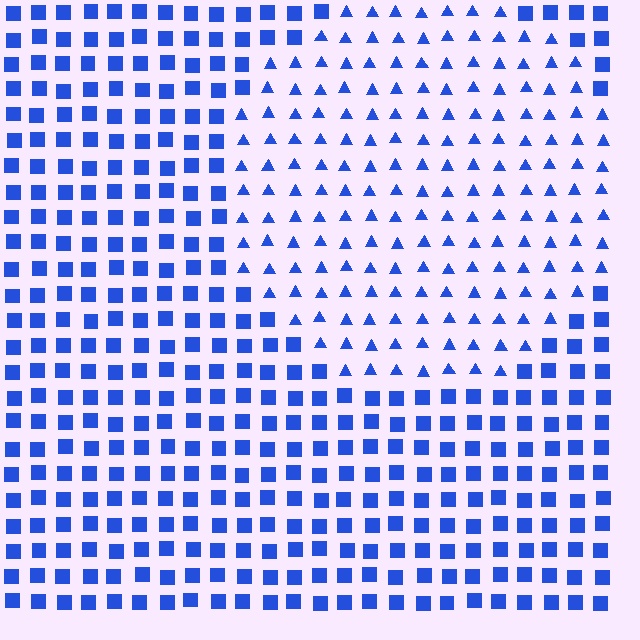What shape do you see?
I see a circle.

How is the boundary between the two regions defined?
The boundary is defined by a change in element shape: triangles inside vs. squares outside. All elements share the same color and spacing.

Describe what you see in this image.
The image is filled with small blue elements arranged in a uniform grid. A circle-shaped region contains triangles, while the surrounding area contains squares. The boundary is defined purely by the change in element shape.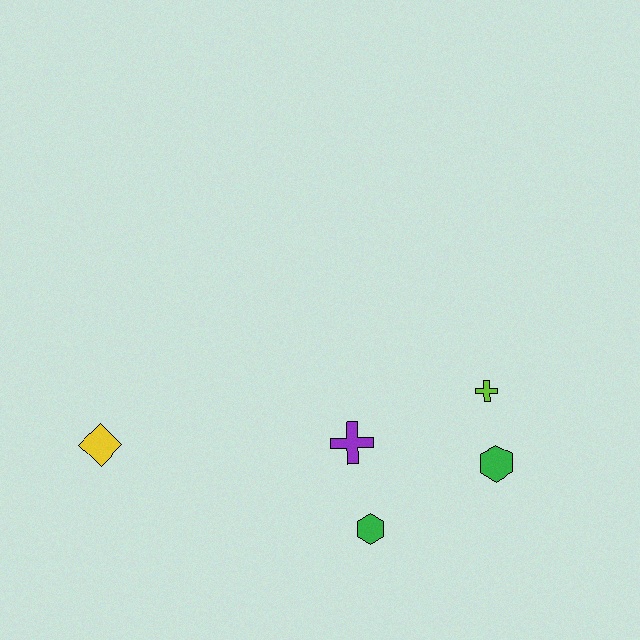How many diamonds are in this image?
There is 1 diamond.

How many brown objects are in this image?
There are no brown objects.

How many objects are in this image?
There are 5 objects.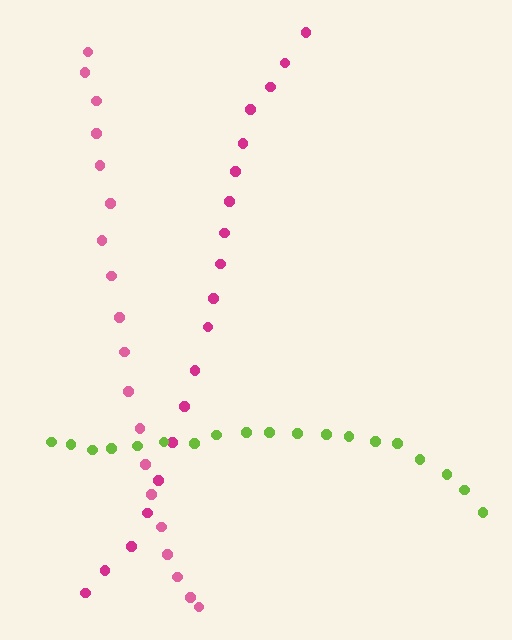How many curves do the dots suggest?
There are 3 distinct paths.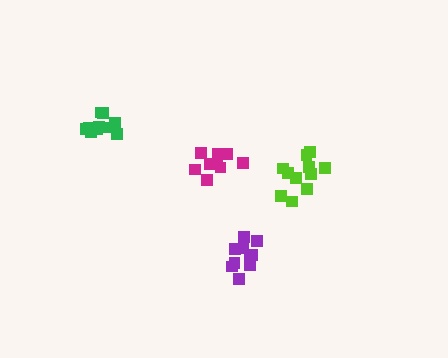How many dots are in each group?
Group 1: 10 dots, Group 2: 9 dots, Group 3: 11 dots, Group 4: 11 dots (41 total).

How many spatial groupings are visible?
There are 4 spatial groupings.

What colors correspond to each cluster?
The clusters are colored: purple, magenta, green, lime.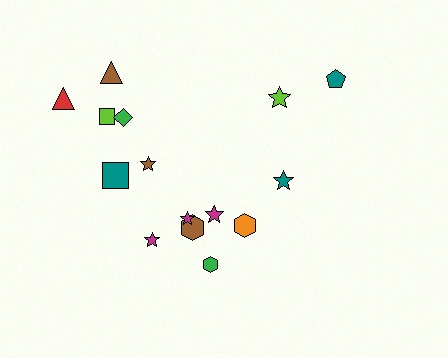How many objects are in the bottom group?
There are 6 objects.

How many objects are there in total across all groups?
There are 15 objects.